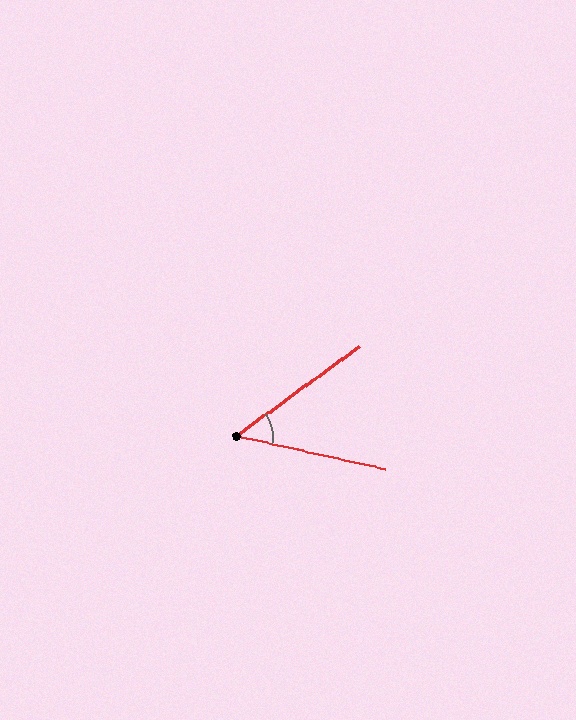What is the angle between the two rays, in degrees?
Approximately 49 degrees.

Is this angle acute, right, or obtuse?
It is acute.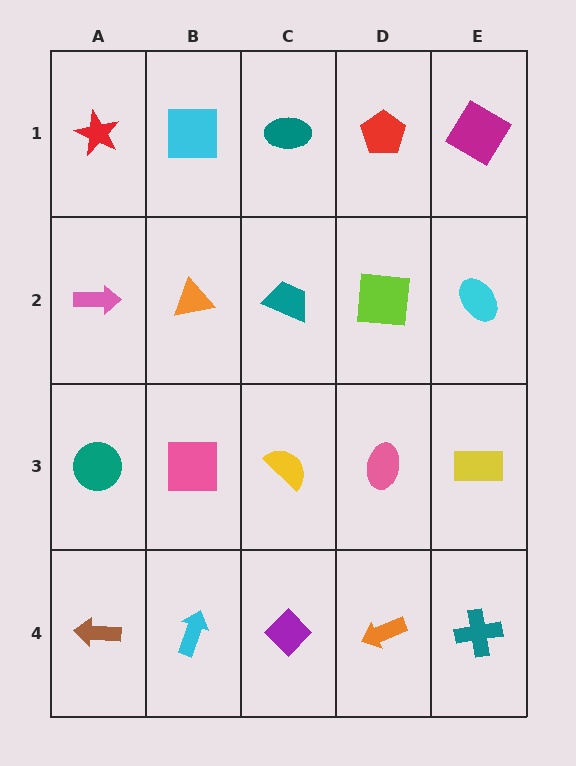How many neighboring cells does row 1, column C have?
3.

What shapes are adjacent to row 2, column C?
A teal ellipse (row 1, column C), a yellow semicircle (row 3, column C), an orange triangle (row 2, column B), a lime square (row 2, column D).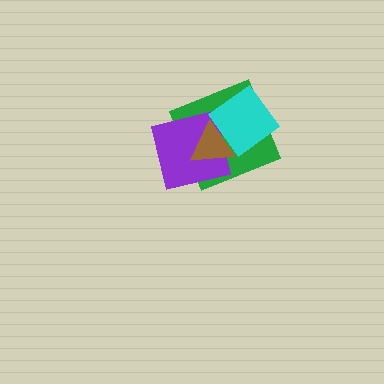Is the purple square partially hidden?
Yes, it is partially covered by another shape.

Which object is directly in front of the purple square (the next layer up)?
The brown triangle is directly in front of the purple square.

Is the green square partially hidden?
Yes, it is partially covered by another shape.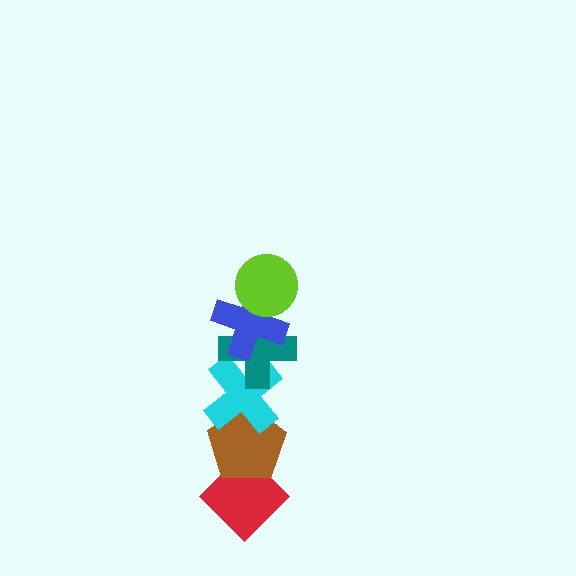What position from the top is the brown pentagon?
The brown pentagon is 5th from the top.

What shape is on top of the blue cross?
The lime circle is on top of the blue cross.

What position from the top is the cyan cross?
The cyan cross is 4th from the top.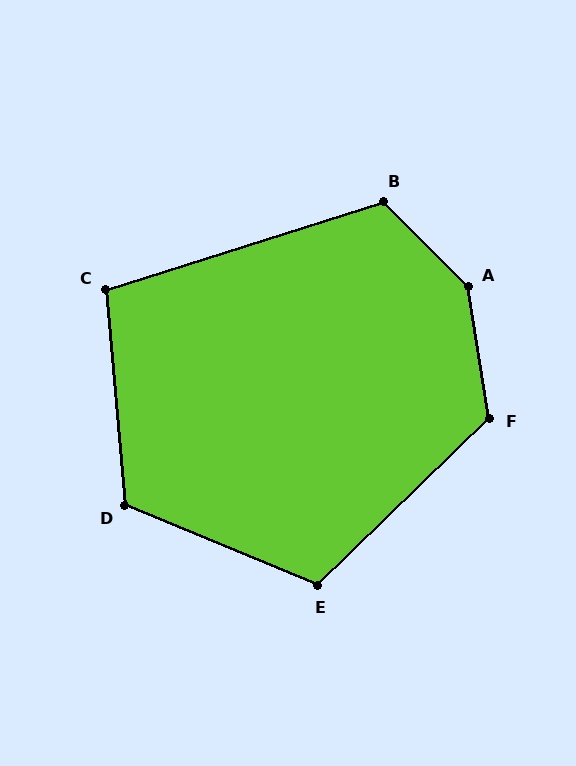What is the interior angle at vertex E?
Approximately 113 degrees (obtuse).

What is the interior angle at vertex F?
Approximately 125 degrees (obtuse).